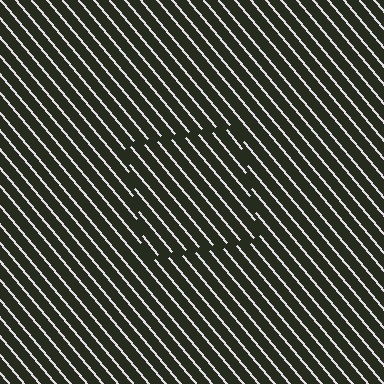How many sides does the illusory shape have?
4 sides — the line-ends trace a square.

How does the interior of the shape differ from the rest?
The interior of the shape contains the same grating, shifted by half a period — the contour is defined by the phase discontinuity where line-ends from the inner and outer gratings abut.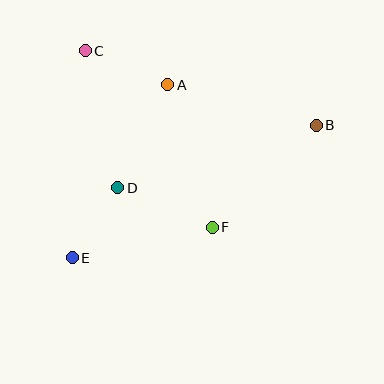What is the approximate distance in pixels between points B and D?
The distance between B and D is approximately 208 pixels.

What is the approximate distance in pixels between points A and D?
The distance between A and D is approximately 115 pixels.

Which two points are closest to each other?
Points D and E are closest to each other.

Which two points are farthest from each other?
Points B and E are farthest from each other.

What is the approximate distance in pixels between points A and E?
The distance between A and E is approximately 198 pixels.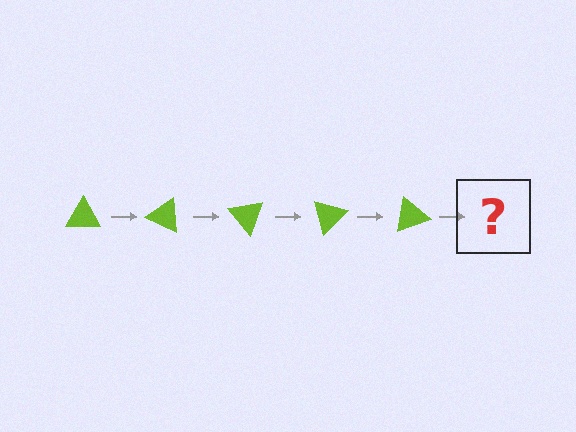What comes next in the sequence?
The next element should be a lime triangle rotated 125 degrees.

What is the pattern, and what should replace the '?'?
The pattern is that the triangle rotates 25 degrees each step. The '?' should be a lime triangle rotated 125 degrees.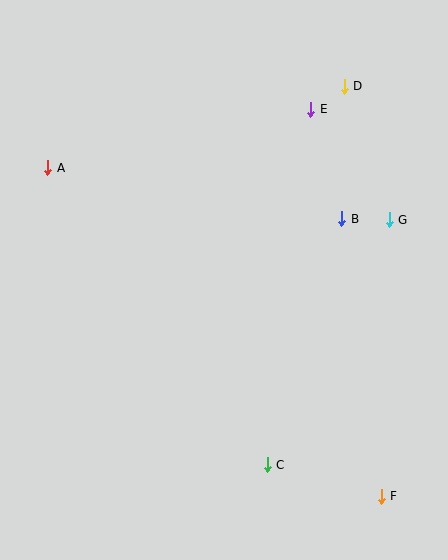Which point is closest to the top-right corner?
Point D is closest to the top-right corner.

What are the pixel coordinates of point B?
Point B is at (342, 219).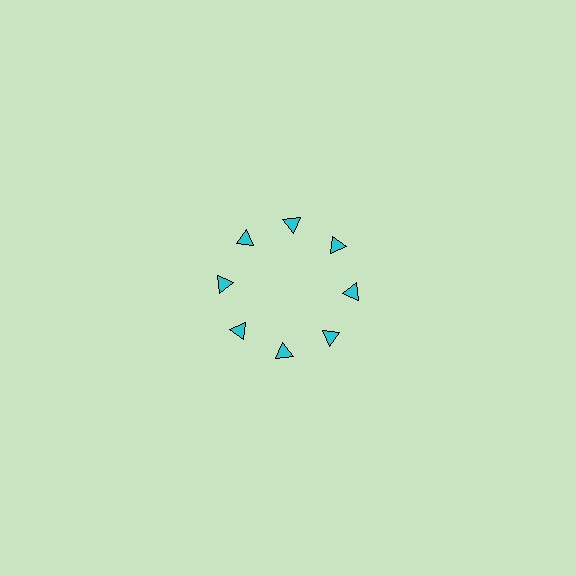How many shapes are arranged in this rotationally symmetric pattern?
There are 8 shapes, arranged in 8 groups of 1.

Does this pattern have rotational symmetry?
Yes, this pattern has 8-fold rotational symmetry. It looks the same after rotating 45 degrees around the center.